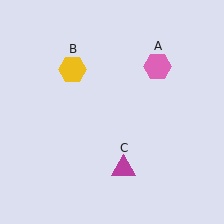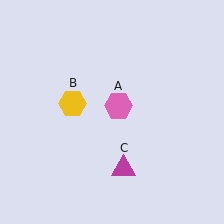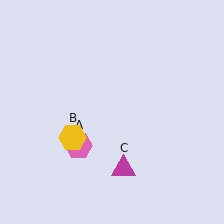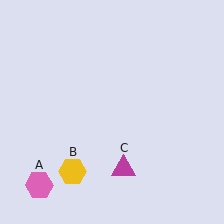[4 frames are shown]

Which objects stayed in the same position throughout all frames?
Magenta triangle (object C) remained stationary.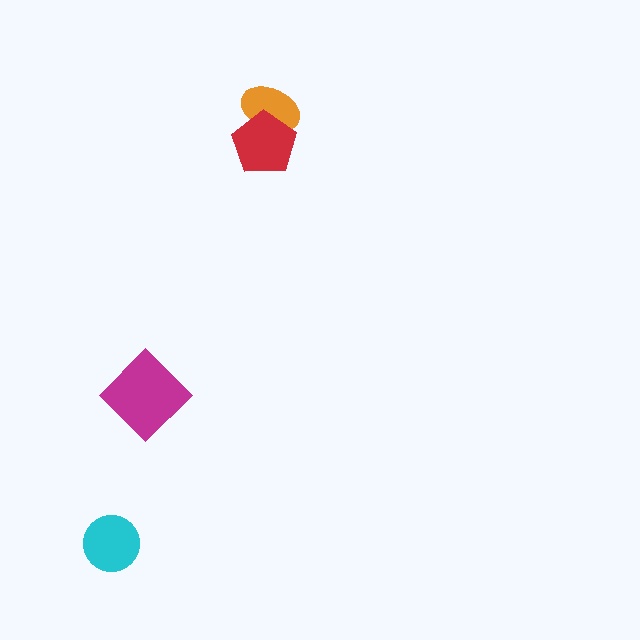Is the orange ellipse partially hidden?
Yes, it is partially covered by another shape.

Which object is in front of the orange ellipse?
The red pentagon is in front of the orange ellipse.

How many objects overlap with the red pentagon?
1 object overlaps with the red pentagon.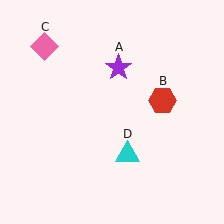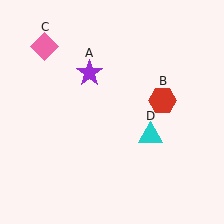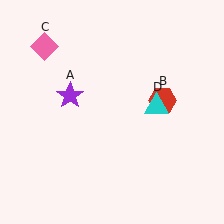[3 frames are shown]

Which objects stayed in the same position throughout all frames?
Red hexagon (object B) and pink diamond (object C) remained stationary.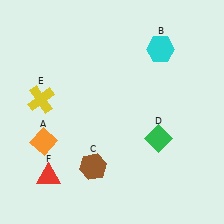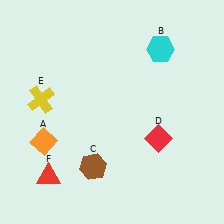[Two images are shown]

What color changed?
The diamond (D) changed from green in Image 1 to red in Image 2.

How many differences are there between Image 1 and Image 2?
There is 1 difference between the two images.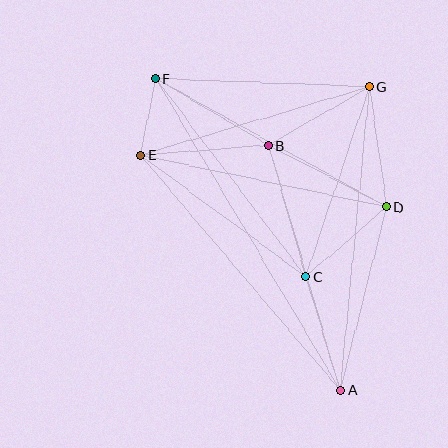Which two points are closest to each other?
Points E and F are closest to each other.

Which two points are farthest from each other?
Points A and F are farthest from each other.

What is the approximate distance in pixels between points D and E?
The distance between D and E is approximately 251 pixels.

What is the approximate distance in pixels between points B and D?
The distance between B and D is approximately 134 pixels.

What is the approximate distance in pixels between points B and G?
The distance between B and G is approximately 117 pixels.